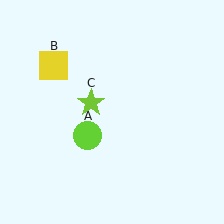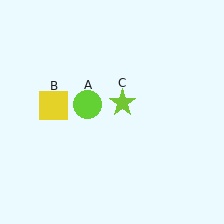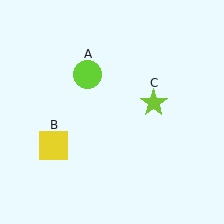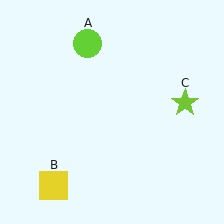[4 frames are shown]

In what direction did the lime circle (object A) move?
The lime circle (object A) moved up.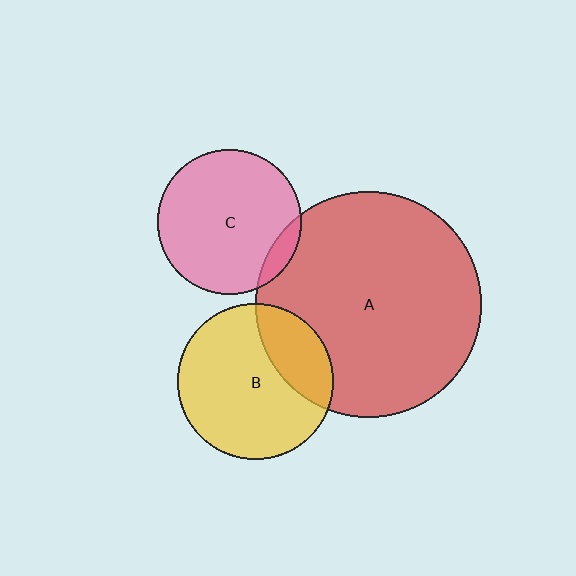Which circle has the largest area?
Circle A (red).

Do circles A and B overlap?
Yes.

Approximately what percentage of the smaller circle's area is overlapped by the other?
Approximately 25%.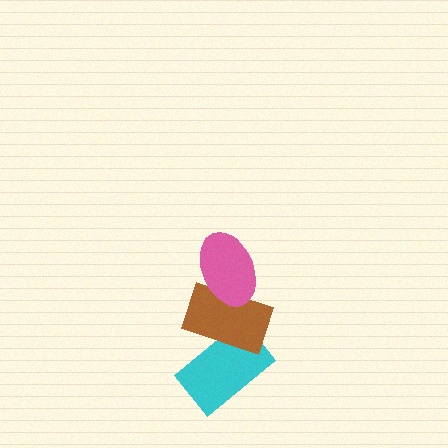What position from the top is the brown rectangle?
The brown rectangle is 2nd from the top.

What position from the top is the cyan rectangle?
The cyan rectangle is 3rd from the top.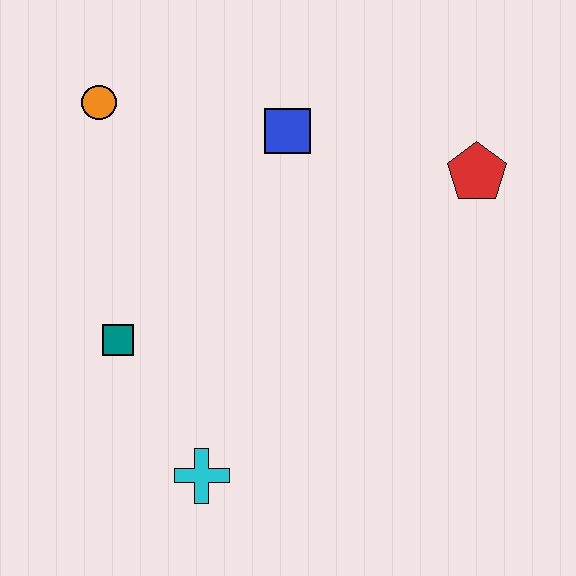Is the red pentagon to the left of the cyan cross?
No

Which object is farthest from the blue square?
The cyan cross is farthest from the blue square.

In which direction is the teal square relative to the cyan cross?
The teal square is above the cyan cross.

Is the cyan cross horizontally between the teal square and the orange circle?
No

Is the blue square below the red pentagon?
No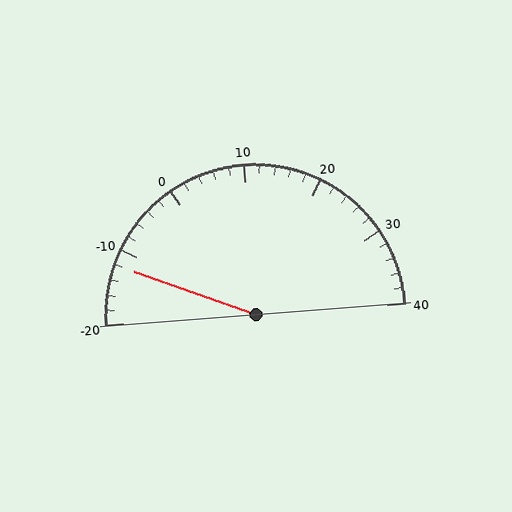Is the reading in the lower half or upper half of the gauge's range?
The reading is in the lower half of the range (-20 to 40).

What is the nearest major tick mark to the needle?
The nearest major tick mark is -10.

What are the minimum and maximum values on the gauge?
The gauge ranges from -20 to 40.